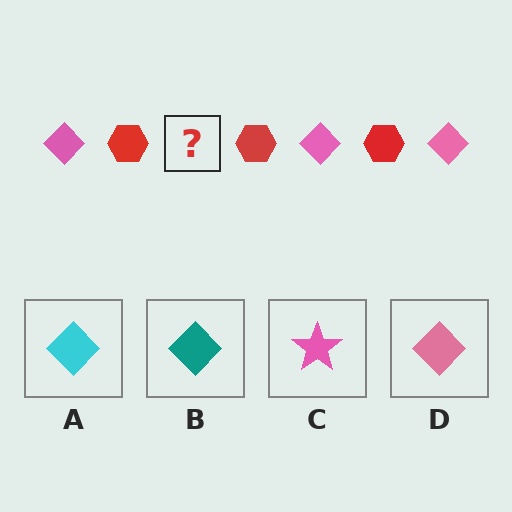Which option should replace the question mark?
Option D.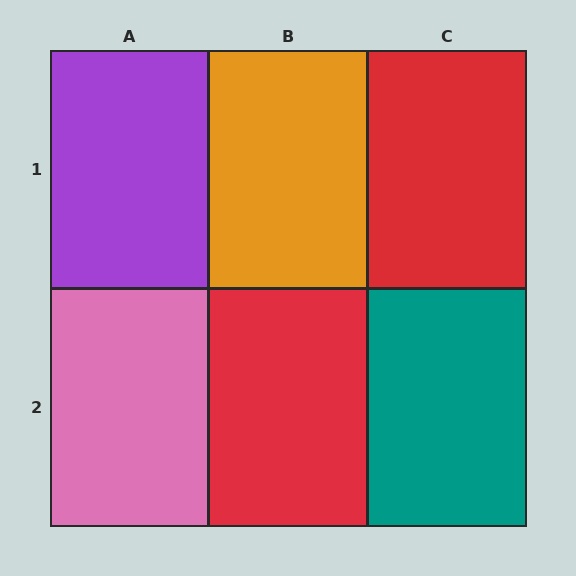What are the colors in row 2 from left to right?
Pink, red, teal.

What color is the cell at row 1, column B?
Orange.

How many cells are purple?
1 cell is purple.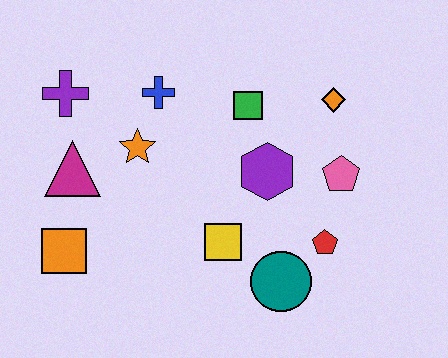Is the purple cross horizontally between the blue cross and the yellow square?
No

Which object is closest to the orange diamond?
The pink pentagon is closest to the orange diamond.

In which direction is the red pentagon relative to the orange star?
The red pentagon is to the right of the orange star.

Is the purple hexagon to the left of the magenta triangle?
No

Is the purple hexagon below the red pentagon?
No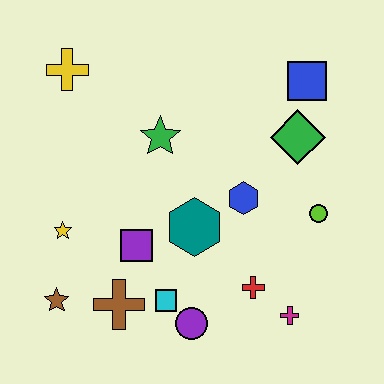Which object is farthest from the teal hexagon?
The yellow cross is farthest from the teal hexagon.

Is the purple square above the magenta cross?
Yes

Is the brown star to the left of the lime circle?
Yes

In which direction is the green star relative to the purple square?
The green star is above the purple square.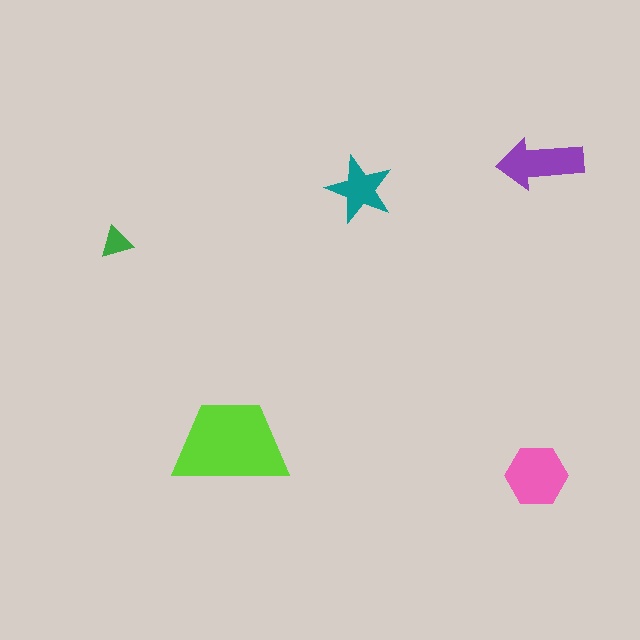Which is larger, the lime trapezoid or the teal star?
The lime trapezoid.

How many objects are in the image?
There are 5 objects in the image.